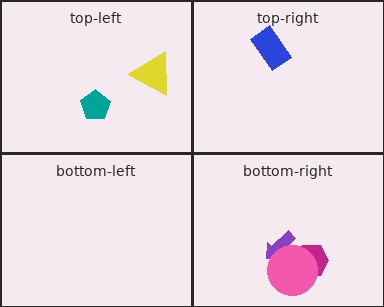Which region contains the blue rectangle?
The top-right region.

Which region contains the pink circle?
The bottom-right region.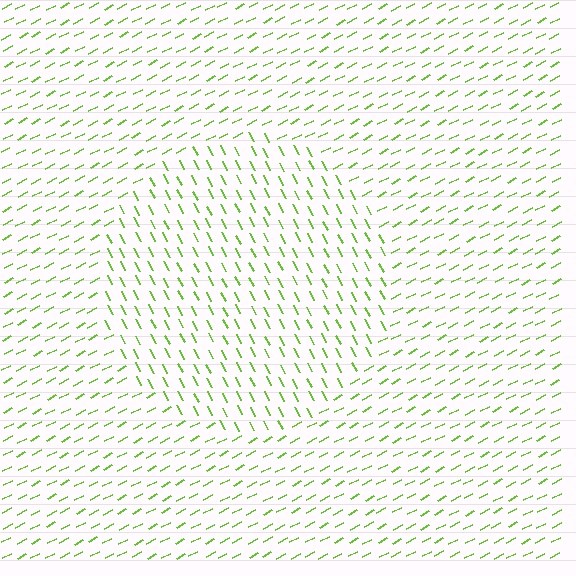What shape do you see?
I see a circle.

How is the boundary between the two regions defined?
The boundary is defined purely by a change in line orientation (approximately 90 degrees difference). All lines are the same color and thickness.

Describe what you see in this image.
The image is filled with small lime line segments. A circle region in the image has lines oriented differently from the surrounding lines, creating a visible texture boundary.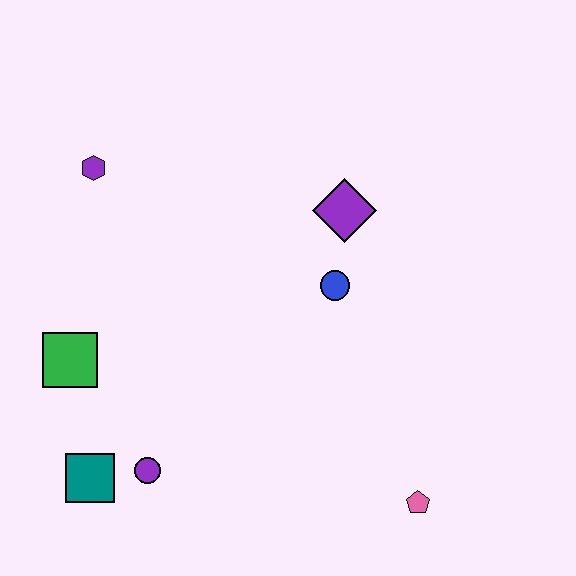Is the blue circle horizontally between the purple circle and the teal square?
No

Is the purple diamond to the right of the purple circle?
Yes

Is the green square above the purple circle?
Yes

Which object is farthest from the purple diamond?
The teal square is farthest from the purple diamond.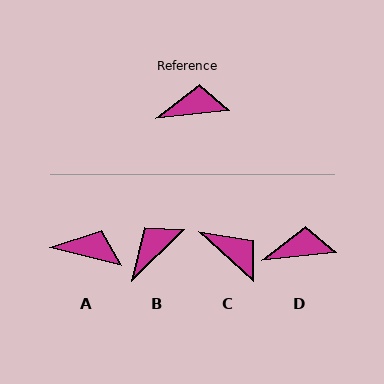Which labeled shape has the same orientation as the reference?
D.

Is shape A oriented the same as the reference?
No, it is off by about 20 degrees.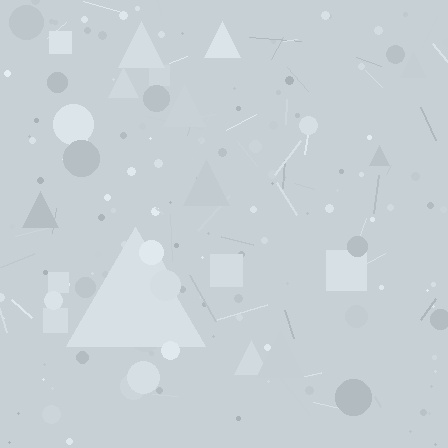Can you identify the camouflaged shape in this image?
The camouflaged shape is a triangle.